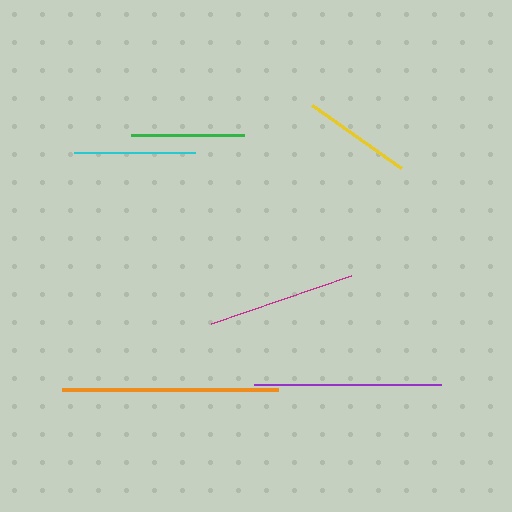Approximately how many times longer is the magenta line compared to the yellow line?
The magenta line is approximately 1.4 times the length of the yellow line.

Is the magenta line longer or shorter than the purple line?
The purple line is longer than the magenta line.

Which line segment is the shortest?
The yellow line is the shortest at approximately 109 pixels.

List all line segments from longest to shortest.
From longest to shortest: orange, purple, magenta, cyan, green, yellow.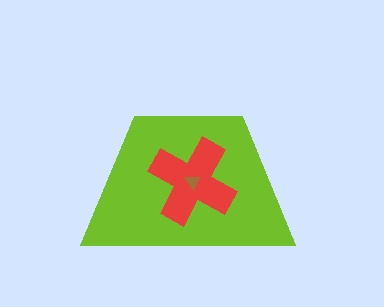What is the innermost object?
The brown triangle.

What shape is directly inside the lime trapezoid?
The red cross.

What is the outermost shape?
The lime trapezoid.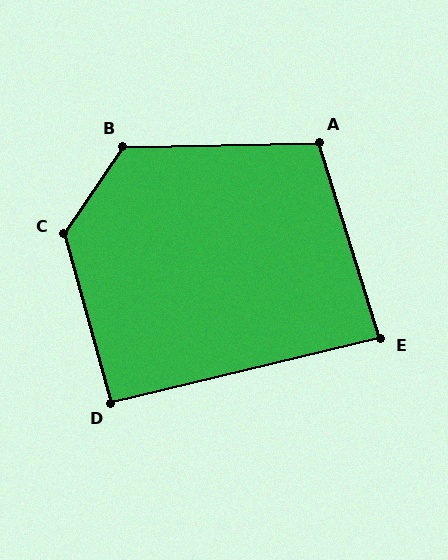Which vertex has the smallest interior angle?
E, at approximately 86 degrees.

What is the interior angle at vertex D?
Approximately 92 degrees (approximately right).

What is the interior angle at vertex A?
Approximately 106 degrees (obtuse).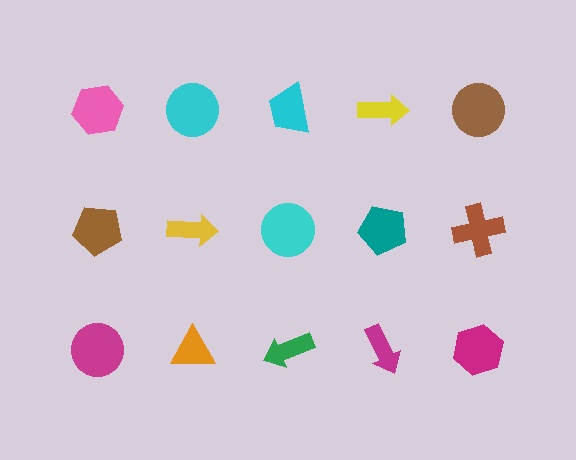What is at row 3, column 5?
A magenta hexagon.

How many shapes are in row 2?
5 shapes.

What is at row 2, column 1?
A brown pentagon.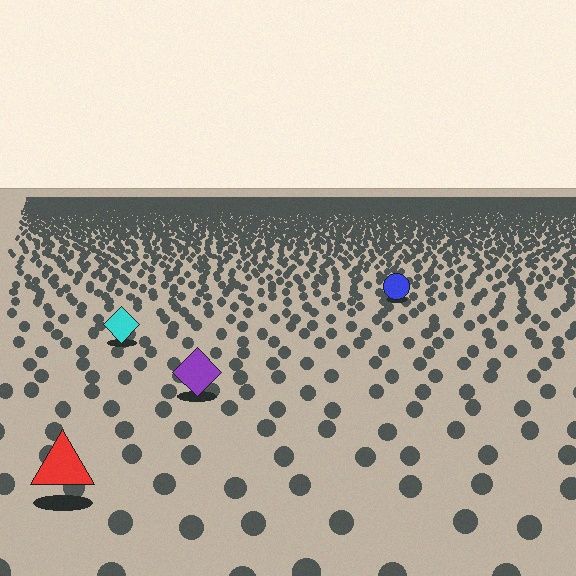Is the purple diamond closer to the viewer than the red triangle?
No. The red triangle is closer — you can tell from the texture gradient: the ground texture is coarser near it.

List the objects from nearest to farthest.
From nearest to farthest: the red triangle, the purple diamond, the cyan diamond, the blue circle.